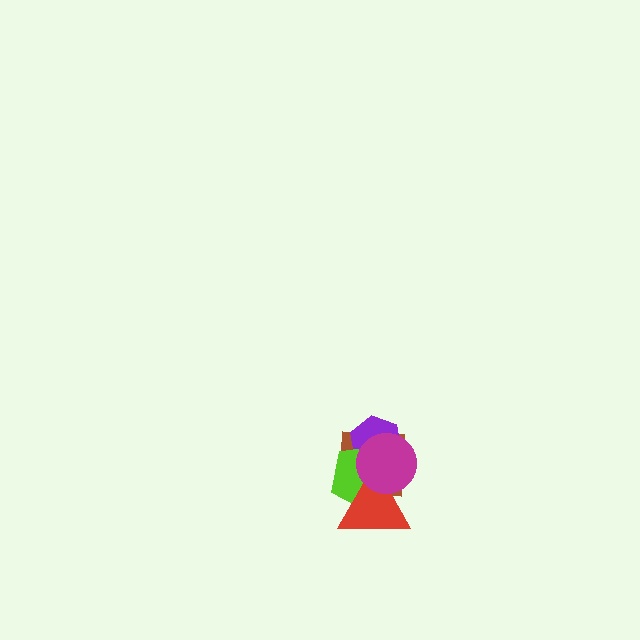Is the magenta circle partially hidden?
No, no other shape covers it.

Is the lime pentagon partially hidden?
Yes, it is partially covered by another shape.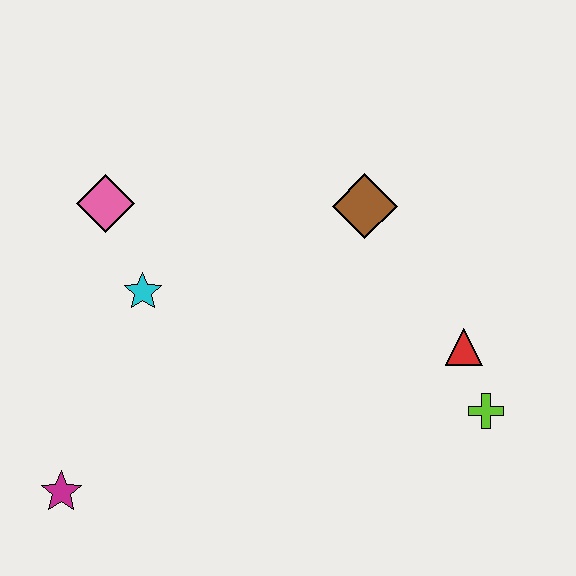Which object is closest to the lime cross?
The red triangle is closest to the lime cross.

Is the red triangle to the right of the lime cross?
No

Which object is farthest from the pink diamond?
The lime cross is farthest from the pink diamond.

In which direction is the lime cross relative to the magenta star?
The lime cross is to the right of the magenta star.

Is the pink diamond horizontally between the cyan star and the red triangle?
No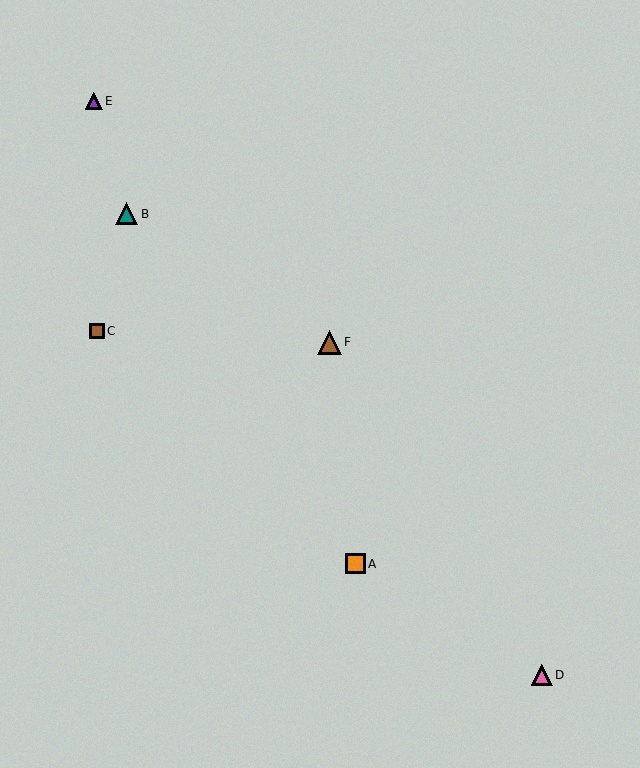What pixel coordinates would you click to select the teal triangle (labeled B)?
Click at (126, 214) to select the teal triangle B.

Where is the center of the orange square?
The center of the orange square is at (355, 564).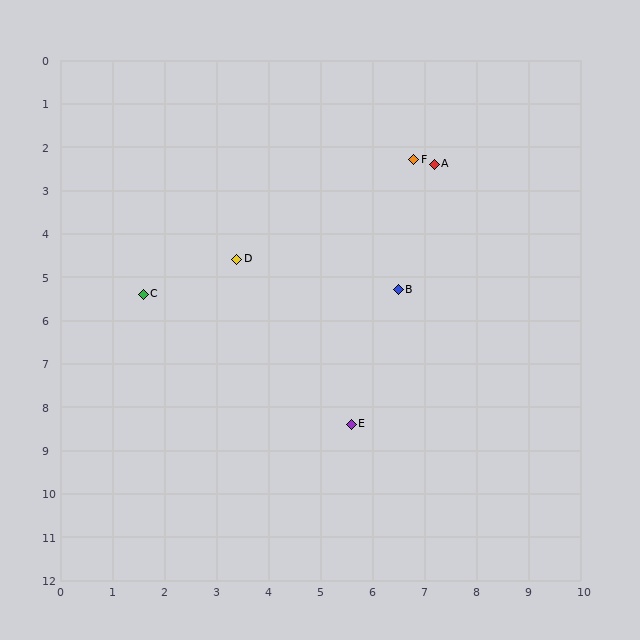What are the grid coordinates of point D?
Point D is at approximately (3.4, 4.6).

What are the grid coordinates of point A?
Point A is at approximately (7.2, 2.4).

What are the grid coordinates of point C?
Point C is at approximately (1.6, 5.4).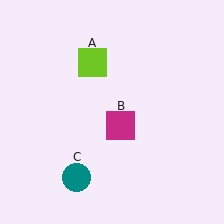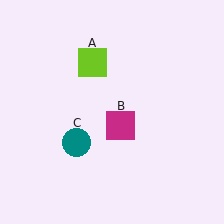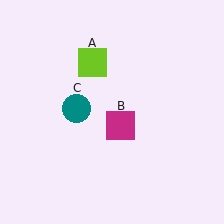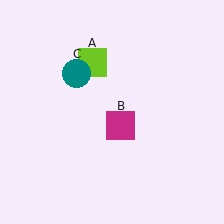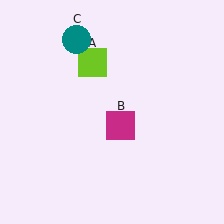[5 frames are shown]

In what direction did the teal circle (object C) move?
The teal circle (object C) moved up.